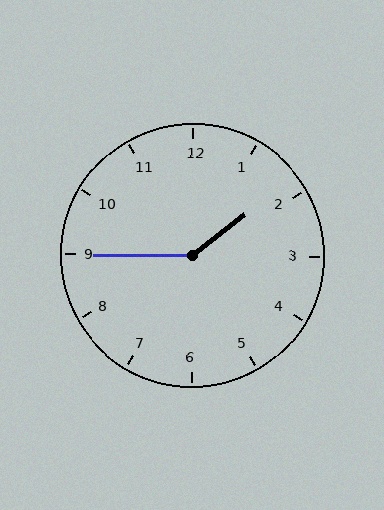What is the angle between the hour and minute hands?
Approximately 142 degrees.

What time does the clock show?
1:45.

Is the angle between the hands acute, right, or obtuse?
It is obtuse.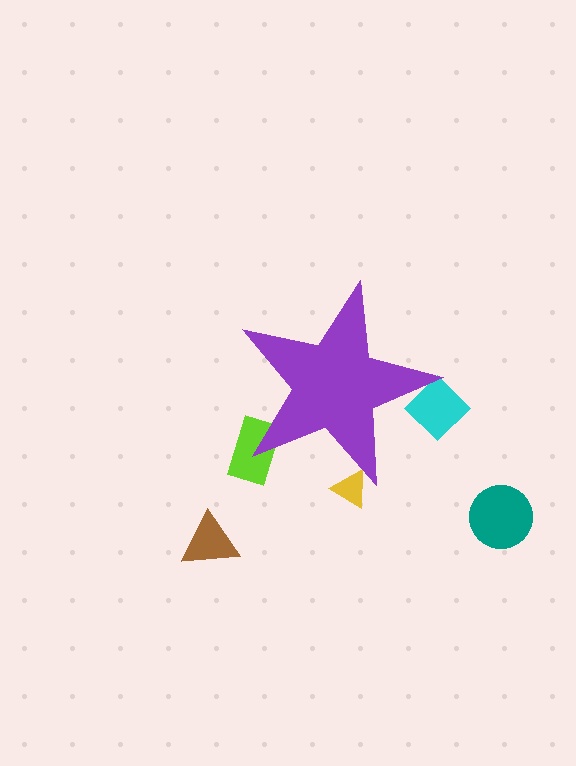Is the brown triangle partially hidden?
No, the brown triangle is fully visible.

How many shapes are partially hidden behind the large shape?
3 shapes are partially hidden.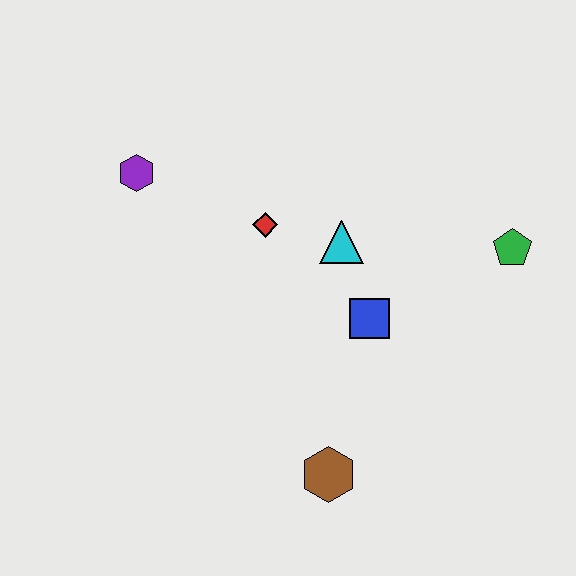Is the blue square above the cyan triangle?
No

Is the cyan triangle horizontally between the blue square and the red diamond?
Yes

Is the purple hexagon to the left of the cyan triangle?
Yes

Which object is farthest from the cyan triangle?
The brown hexagon is farthest from the cyan triangle.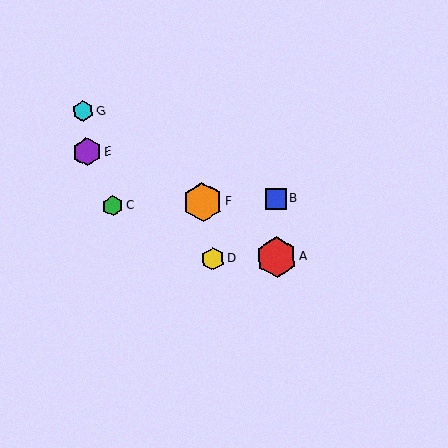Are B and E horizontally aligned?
No, B is at y≈199 and E is at y≈152.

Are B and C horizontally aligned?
Yes, both are at y≈199.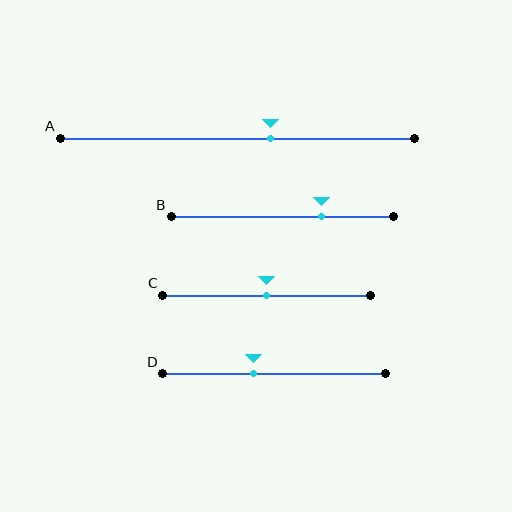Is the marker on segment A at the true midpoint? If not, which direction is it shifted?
No, the marker on segment A is shifted to the right by about 9% of the segment length.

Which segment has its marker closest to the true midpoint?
Segment C has its marker closest to the true midpoint.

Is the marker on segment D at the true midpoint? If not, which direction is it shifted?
No, the marker on segment D is shifted to the left by about 9% of the segment length.